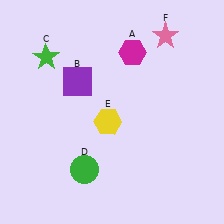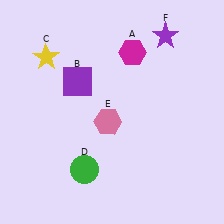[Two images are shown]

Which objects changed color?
C changed from green to yellow. E changed from yellow to pink. F changed from pink to purple.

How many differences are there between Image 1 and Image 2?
There are 3 differences between the two images.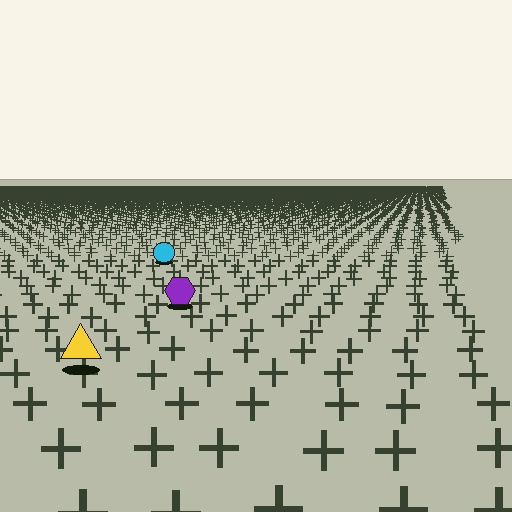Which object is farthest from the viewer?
The cyan circle is farthest from the viewer. It appears smaller and the ground texture around it is denser.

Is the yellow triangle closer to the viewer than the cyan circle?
Yes. The yellow triangle is closer — you can tell from the texture gradient: the ground texture is coarser near it.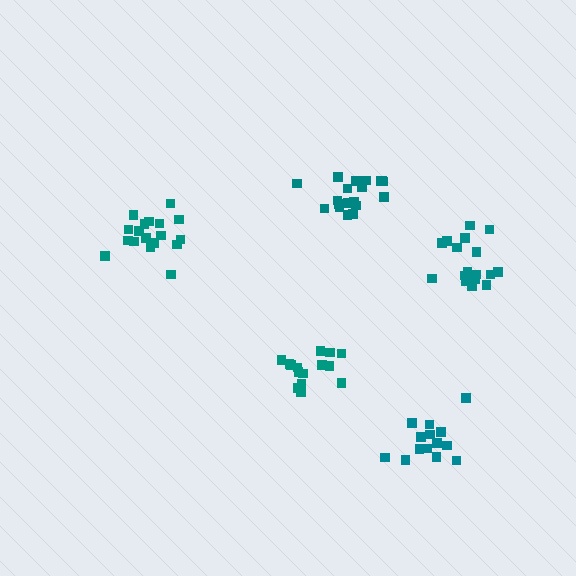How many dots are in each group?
Group 1: 19 dots, Group 2: 18 dots, Group 3: 15 dots, Group 4: 18 dots, Group 5: 14 dots (84 total).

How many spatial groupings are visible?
There are 5 spatial groupings.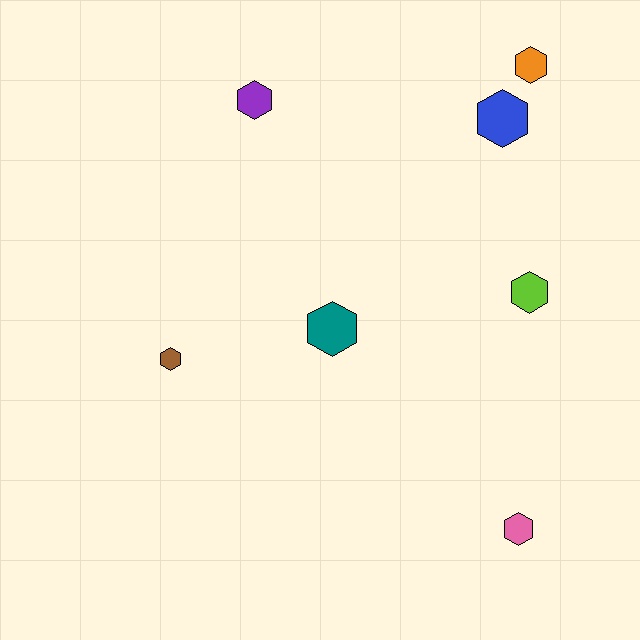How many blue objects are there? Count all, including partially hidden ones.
There is 1 blue object.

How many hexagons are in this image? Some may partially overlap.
There are 7 hexagons.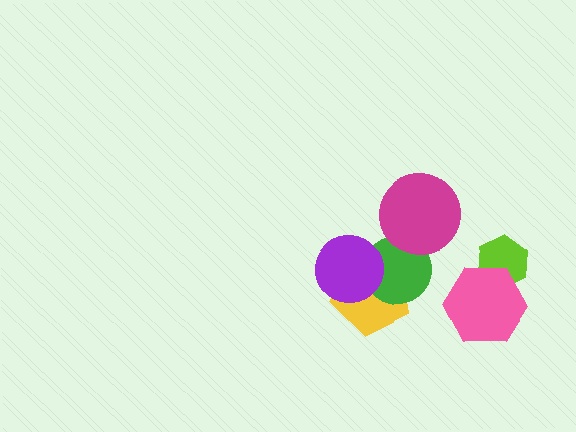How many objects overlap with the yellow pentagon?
2 objects overlap with the yellow pentagon.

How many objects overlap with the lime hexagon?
1 object overlaps with the lime hexagon.